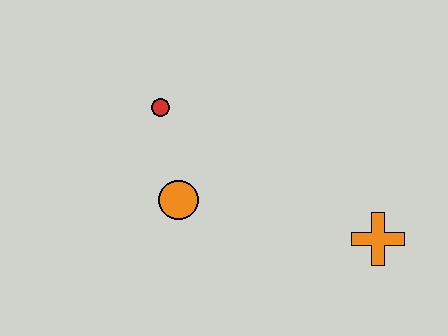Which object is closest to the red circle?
The orange circle is closest to the red circle.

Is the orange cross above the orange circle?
No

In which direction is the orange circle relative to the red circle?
The orange circle is below the red circle.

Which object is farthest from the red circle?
The orange cross is farthest from the red circle.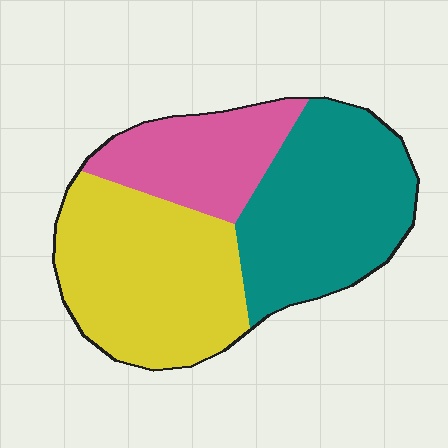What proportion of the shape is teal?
Teal covers roughly 40% of the shape.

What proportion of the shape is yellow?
Yellow takes up about two fifths (2/5) of the shape.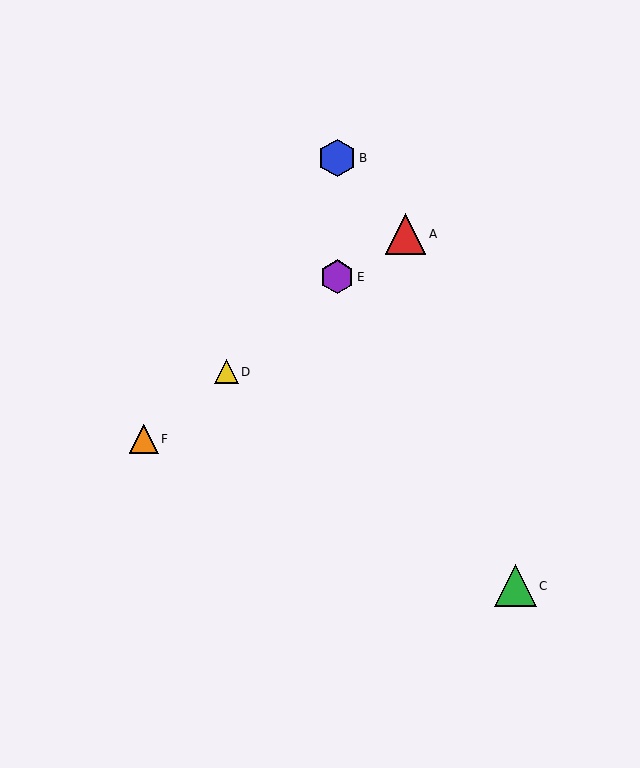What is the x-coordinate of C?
Object C is at x≈515.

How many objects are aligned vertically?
2 objects (B, E) are aligned vertically.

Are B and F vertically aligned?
No, B is at x≈337 and F is at x≈144.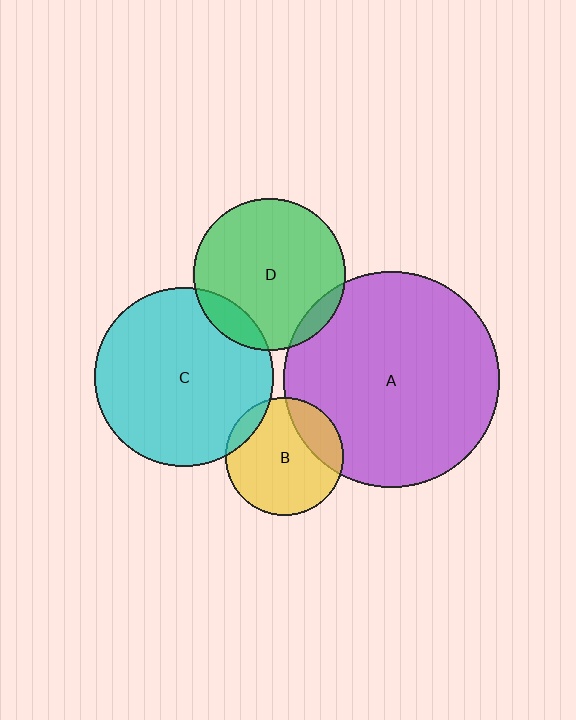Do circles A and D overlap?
Yes.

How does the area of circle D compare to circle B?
Approximately 1.7 times.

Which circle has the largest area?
Circle A (purple).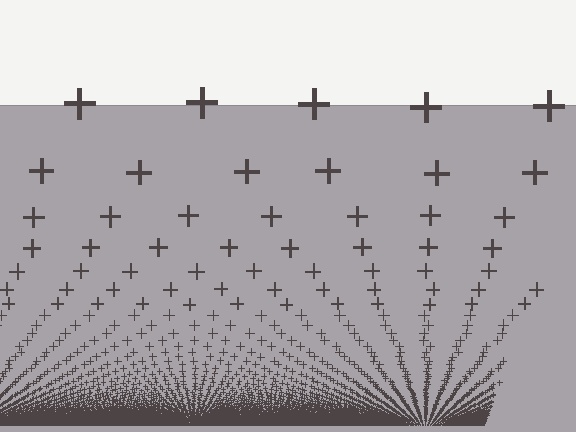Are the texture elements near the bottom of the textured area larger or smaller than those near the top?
Smaller. The gradient is inverted — elements near the bottom are smaller and denser.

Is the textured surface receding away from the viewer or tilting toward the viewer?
The surface appears to tilt toward the viewer. Texture elements get larger and sparser toward the top.